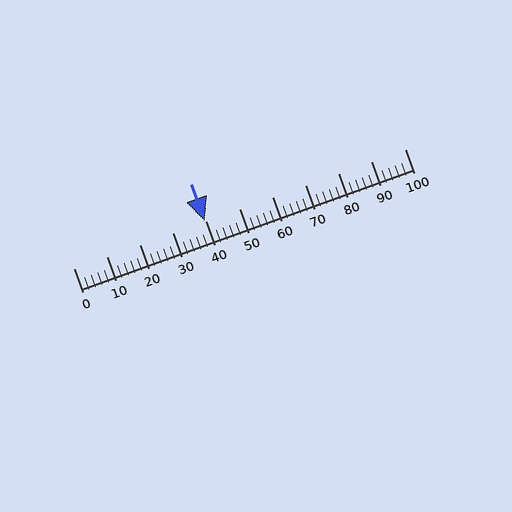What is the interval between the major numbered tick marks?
The major tick marks are spaced 10 units apart.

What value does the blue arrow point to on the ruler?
The blue arrow points to approximately 40.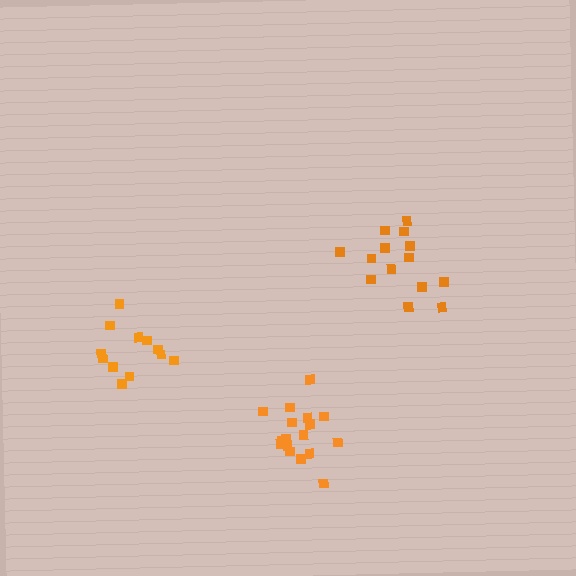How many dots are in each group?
Group 1: 17 dots, Group 2: 12 dots, Group 3: 14 dots (43 total).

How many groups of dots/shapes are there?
There are 3 groups.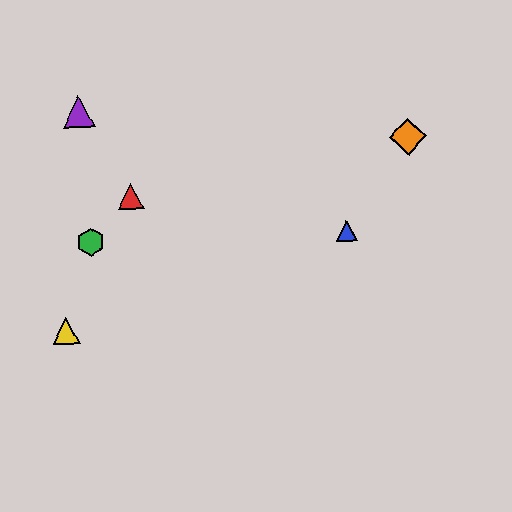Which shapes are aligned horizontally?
The blue triangle, the green hexagon are aligned horizontally.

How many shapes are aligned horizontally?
2 shapes (the blue triangle, the green hexagon) are aligned horizontally.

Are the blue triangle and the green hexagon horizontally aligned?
Yes, both are at y≈230.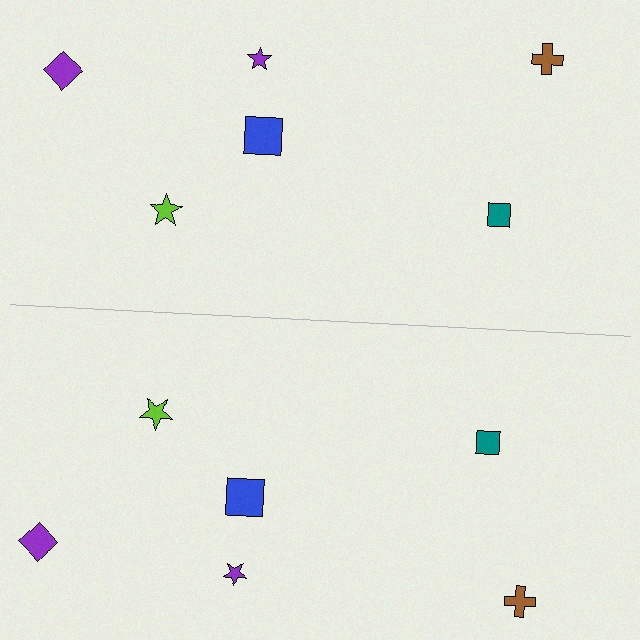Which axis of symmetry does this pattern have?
The pattern has a horizontal axis of symmetry running through the center of the image.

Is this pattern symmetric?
Yes, this pattern has bilateral (reflection) symmetry.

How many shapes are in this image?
There are 12 shapes in this image.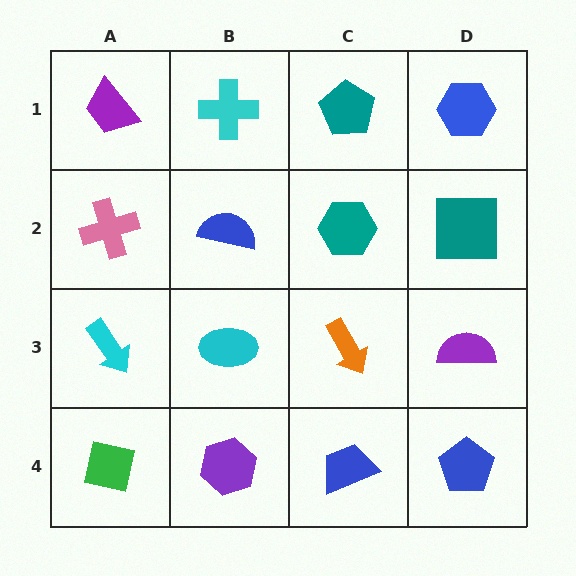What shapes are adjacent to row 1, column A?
A pink cross (row 2, column A), a cyan cross (row 1, column B).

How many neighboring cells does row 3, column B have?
4.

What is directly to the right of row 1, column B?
A teal pentagon.